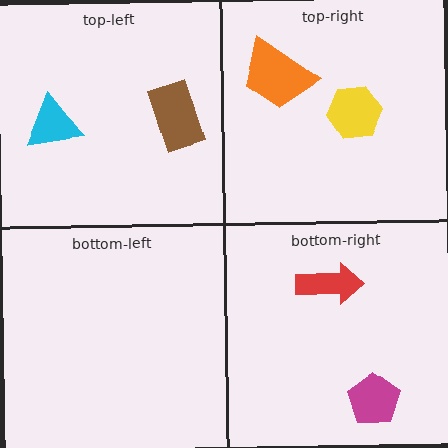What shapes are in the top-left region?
The cyan triangle, the brown rectangle.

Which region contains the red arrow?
The bottom-right region.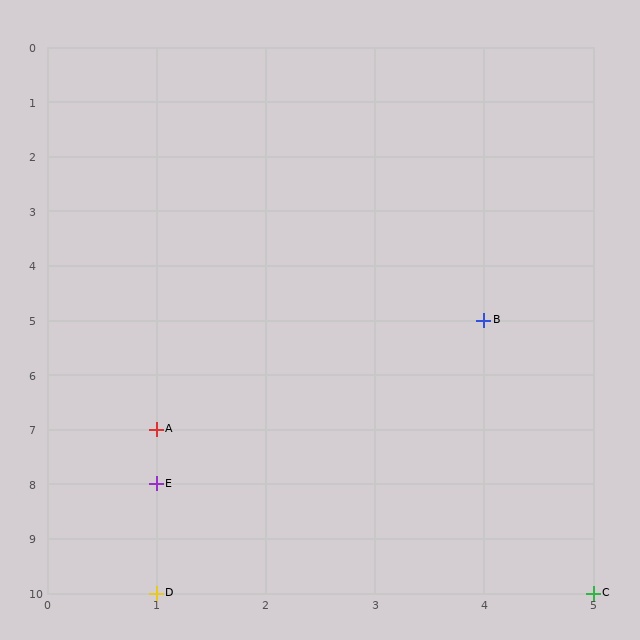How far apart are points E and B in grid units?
Points E and B are 3 columns and 3 rows apart (about 4.2 grid units diagonally).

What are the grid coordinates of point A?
Point A is at grid coordinates (1, 7).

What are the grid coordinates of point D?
Point D is at grid coordinates (1, 10).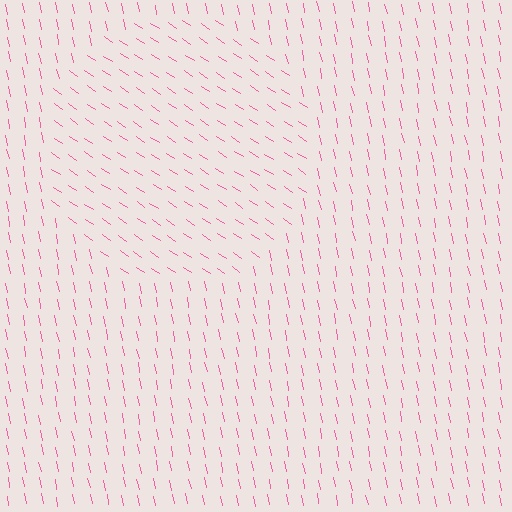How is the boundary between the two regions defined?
The boundary is defined purely by a change in line orientation (approximately 45 degrees difference). All lines are the same color and thickness.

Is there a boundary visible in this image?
Yes, there is a texture boundary formed by a change in line orientation.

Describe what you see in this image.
The image is filled with small pink line segments. A circle region in the image has lines oriented differently from the surrounding lines, creating a visible texture boundary.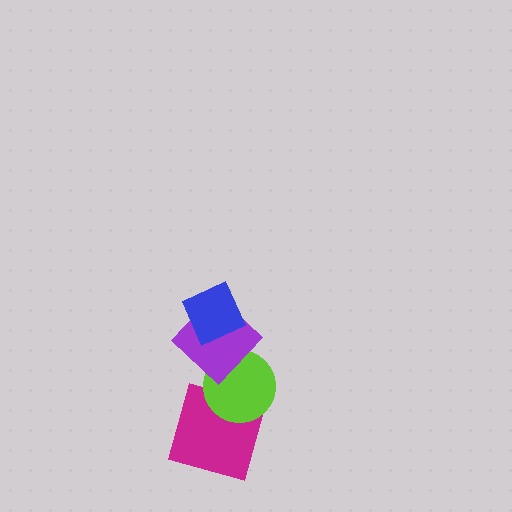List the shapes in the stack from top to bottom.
From top to bottom: the blue diamond, the purple diamond, the lime circle, the magenta square.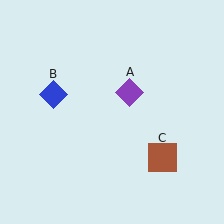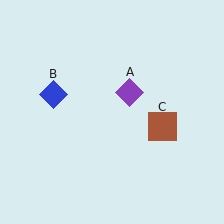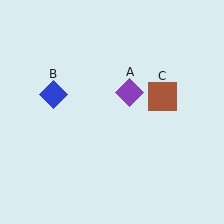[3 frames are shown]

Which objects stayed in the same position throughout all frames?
Purple diamond (object A) and blue diamond (object B) remained stationary.